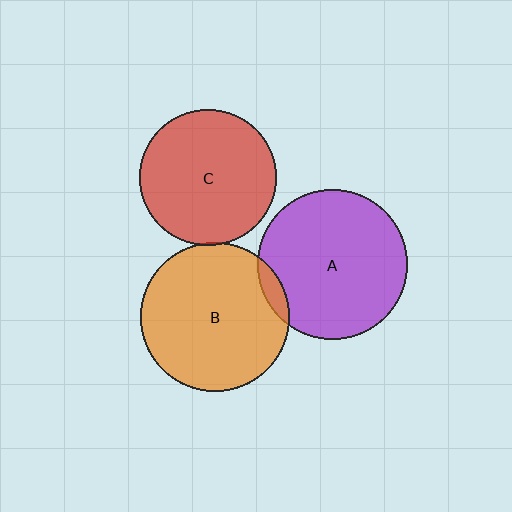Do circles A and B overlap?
Yes.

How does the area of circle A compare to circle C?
Approximately 1.2 times.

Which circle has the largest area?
Circle A (purple).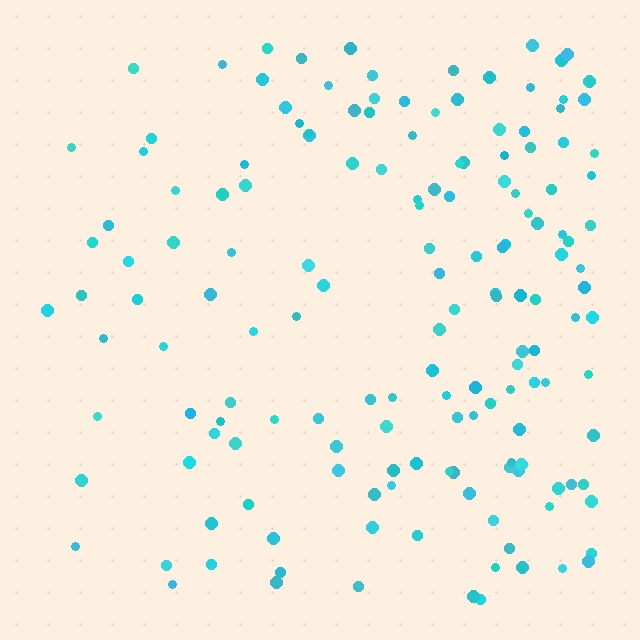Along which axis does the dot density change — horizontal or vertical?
Horizontal.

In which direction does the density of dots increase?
From left to right, with the right side densest.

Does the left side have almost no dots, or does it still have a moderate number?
Still a moderate number, just noticeably fewer than the right.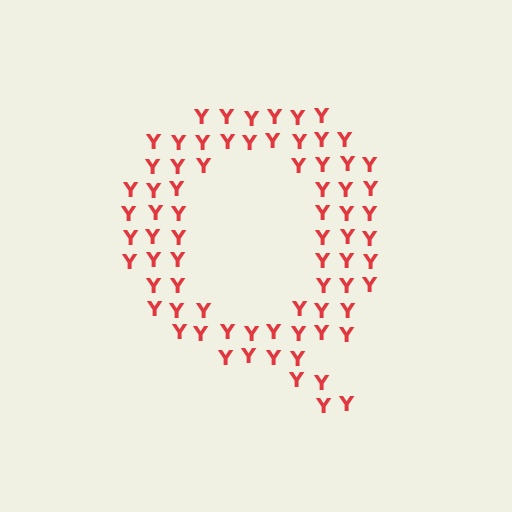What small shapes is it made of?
It is made of small letter Y's.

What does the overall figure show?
The overall figure shows the letter Q.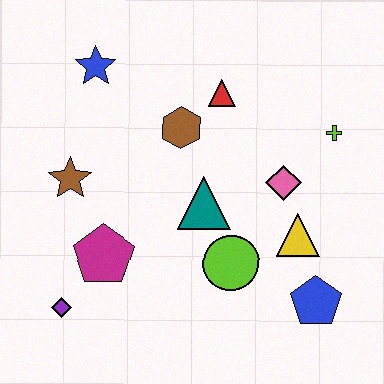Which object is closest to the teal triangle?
The lime circle is closest to the teal triangle.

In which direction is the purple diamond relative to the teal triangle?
The purple diamond is to the left of the teal triangle.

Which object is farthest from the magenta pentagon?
The lime cross is farthest from the magenta pentagon.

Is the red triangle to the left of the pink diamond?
Yes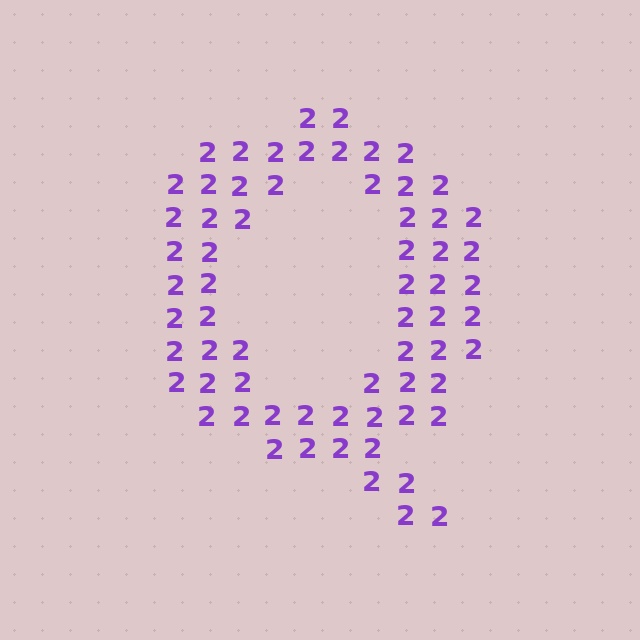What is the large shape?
The large shape is the letter Q.